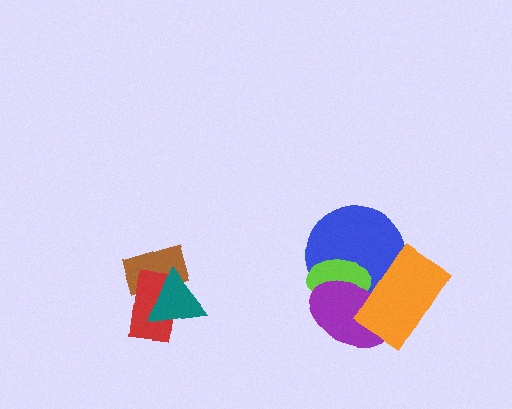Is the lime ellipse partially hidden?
Yes, it is partially covered by another shape.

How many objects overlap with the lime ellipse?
3 objects overlap with the lime ellipse.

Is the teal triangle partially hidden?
No, no other shape covers it.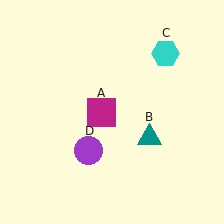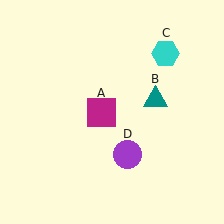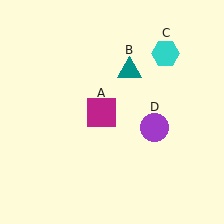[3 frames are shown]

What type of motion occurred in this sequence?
The teal triangle (object B), purple circle (object D) rotated counterclockwise around the center of the scene.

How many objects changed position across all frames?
2 objects changed position: teal triangle (object B), purple circle (object D).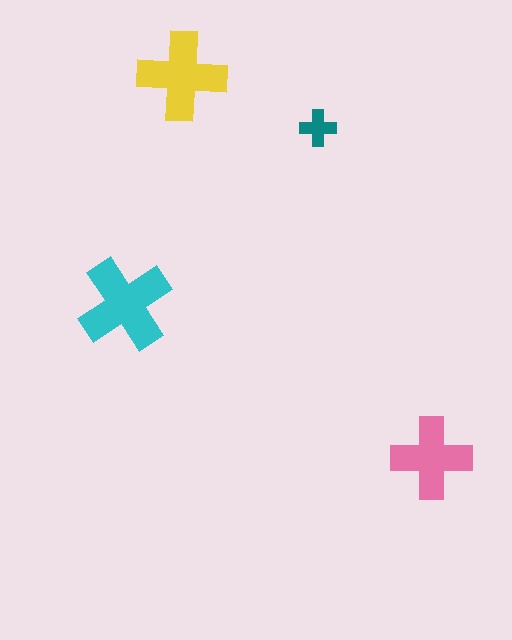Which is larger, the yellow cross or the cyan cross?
The cyan one.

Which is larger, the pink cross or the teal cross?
The pink one.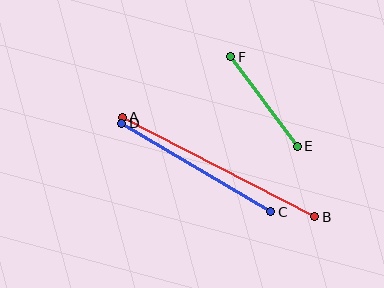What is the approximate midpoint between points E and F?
The midpoint is at approximately (264, 101) pixels.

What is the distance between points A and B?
The distance is approximately 217 pixels.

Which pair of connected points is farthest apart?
Points A and B are farthest apart.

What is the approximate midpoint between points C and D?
The midpoint is at approximately (196, 167) pixels.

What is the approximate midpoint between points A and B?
The midpoint is at approximately (218, 167) pixels.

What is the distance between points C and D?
The distance is approximately 173 pixels.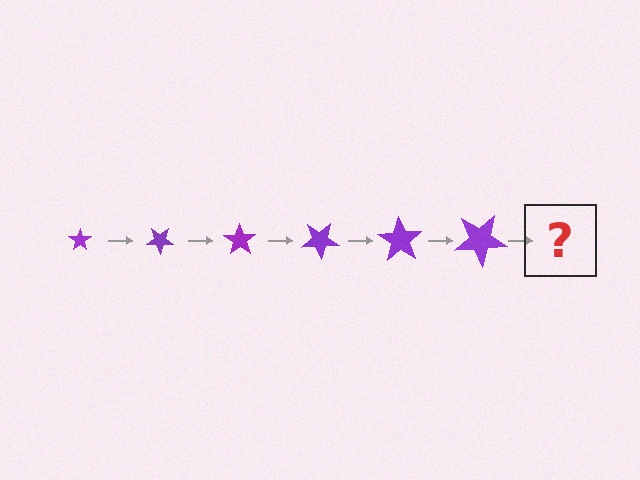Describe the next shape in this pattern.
It should be a star, larger than the previous one and rotated 210 degrees from the start.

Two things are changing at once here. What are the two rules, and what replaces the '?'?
The two rules are that the star grows larger each step and it rotates 35 degrees each step. The '?' should be a star, larger than the previous one and rotated 210 degrees from the start.